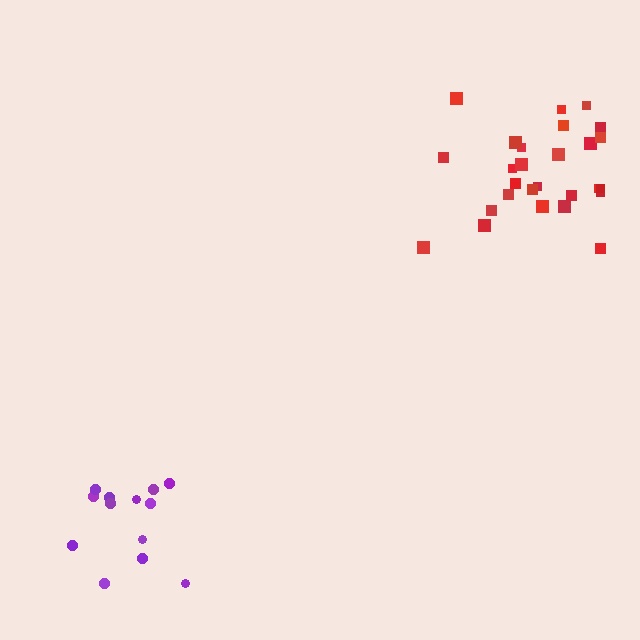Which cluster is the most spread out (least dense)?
Purple.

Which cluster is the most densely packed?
Red.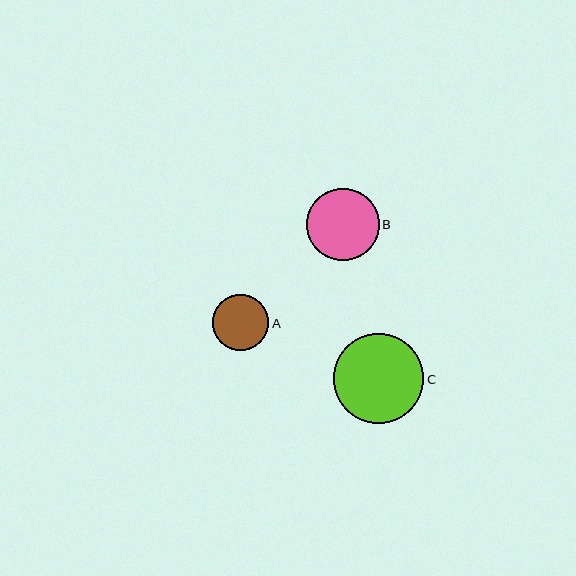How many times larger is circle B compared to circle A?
Circle B is approximately 1.3 times the size of circle A.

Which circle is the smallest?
Circle A is the smallest with a size of approximately 57 pixels.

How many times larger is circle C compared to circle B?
Circle C is approximately 1.2 times the size of circle B.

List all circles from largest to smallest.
From largest to smallest: C, B, A.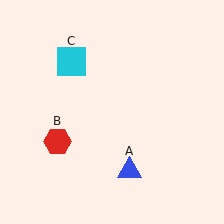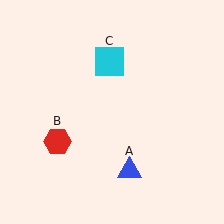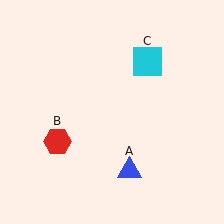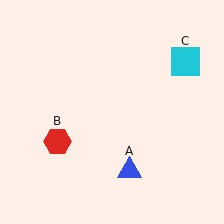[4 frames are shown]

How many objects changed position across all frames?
1 object changed position: cyan square (object C).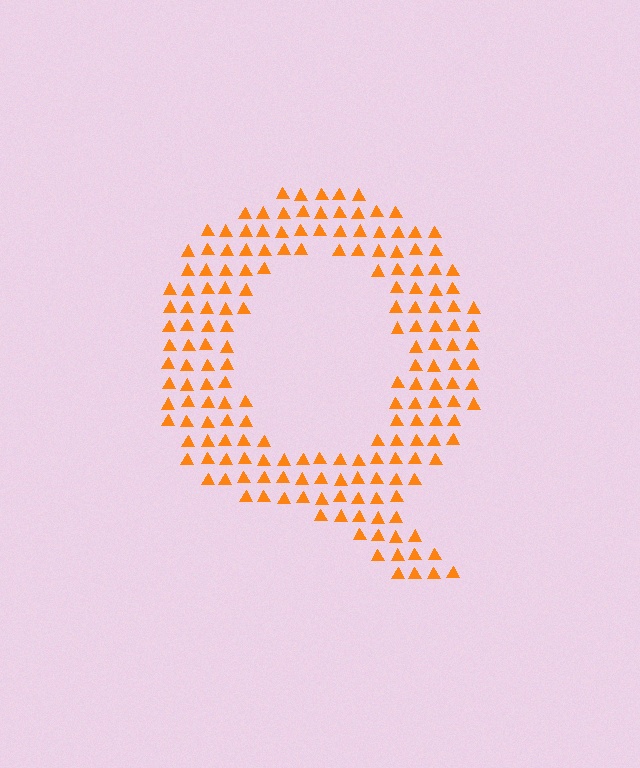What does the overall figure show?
The overall figure shows the letter Q.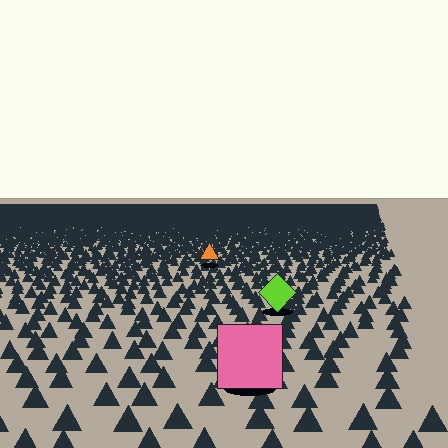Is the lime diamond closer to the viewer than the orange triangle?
Yes. The lime diamond is closer — you can tell from the texture gradient: the ground texture is coarser near it.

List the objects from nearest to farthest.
From nearest to farthest: the pink square, the lime diamond, the orange triangle.